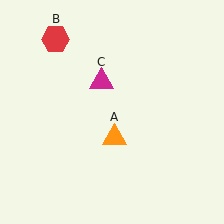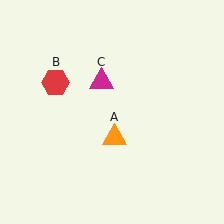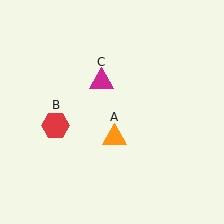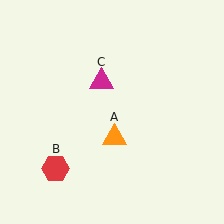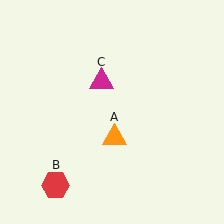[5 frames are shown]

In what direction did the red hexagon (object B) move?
The red hexagon (object B) moved down.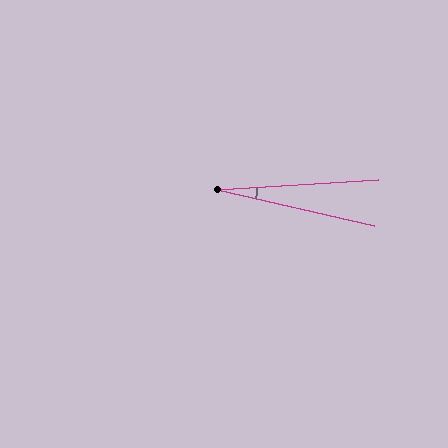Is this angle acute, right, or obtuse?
It is acute.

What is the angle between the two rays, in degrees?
Approximately 16 degrees.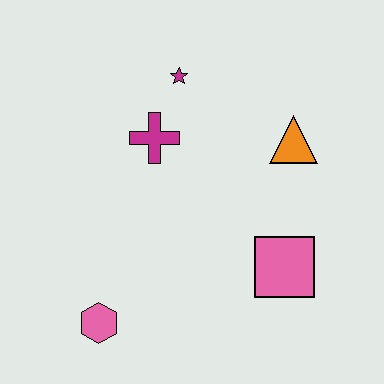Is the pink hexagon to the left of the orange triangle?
Yes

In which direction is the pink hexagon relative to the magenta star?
The pink hexagon is below the magenta star.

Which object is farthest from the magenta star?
The pink hexagon is farthest from the magenta star.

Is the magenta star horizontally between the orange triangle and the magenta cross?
Yes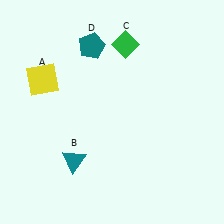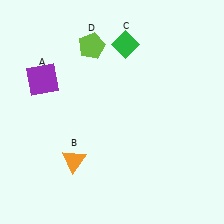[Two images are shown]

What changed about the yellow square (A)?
In Image 1, A is yellow. In Image 2, it changed to purple.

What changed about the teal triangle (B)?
In Image 1, B is teal. In Image 2, it changed to orange.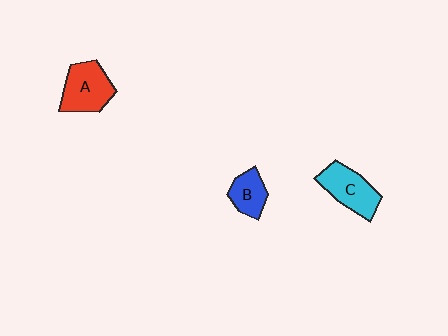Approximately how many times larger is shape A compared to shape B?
Approximately 1.6 times.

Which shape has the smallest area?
Shape B (blue).